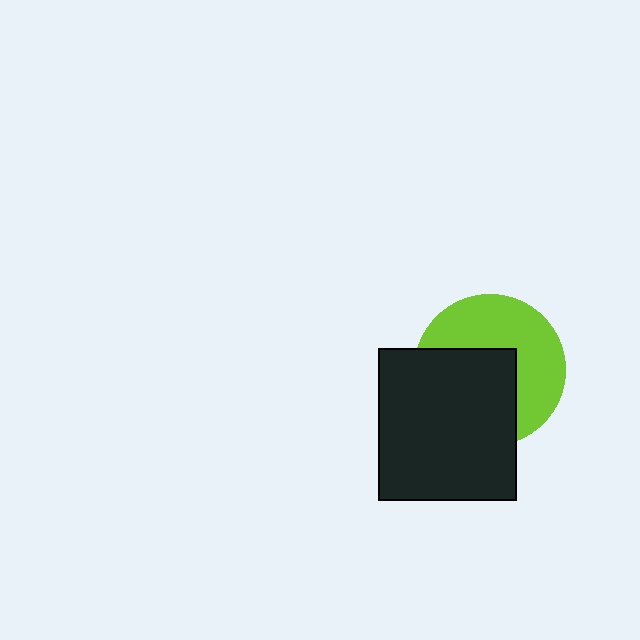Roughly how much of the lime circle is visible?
About half of it is visible (roughly 51%).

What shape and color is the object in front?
The object in front is a black rectangle.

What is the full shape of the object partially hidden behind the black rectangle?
The partially hidden object is a lime circle.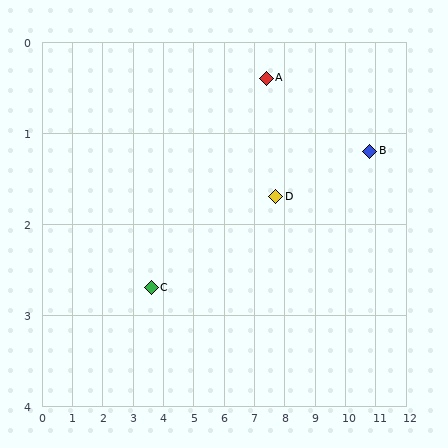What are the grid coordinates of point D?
Point D is at approximately (7.7, 1.7).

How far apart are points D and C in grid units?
Points D and C are about 4.2 grid units apart.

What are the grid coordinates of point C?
Point C is at approximately (3.6, 2.7).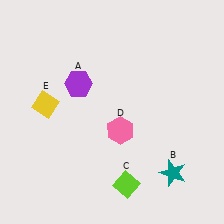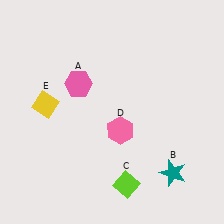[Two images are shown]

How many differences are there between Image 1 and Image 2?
There is 1 difference between the two images.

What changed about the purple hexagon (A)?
In Image 1, A is purple. In Image 2, it changed to pink.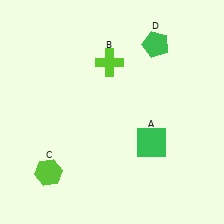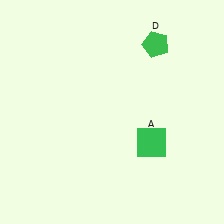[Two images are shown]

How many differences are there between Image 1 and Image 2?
There are 2 differences between the two images.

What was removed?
The lime hexagon (C), the lime cross (B) were removed in Image 2.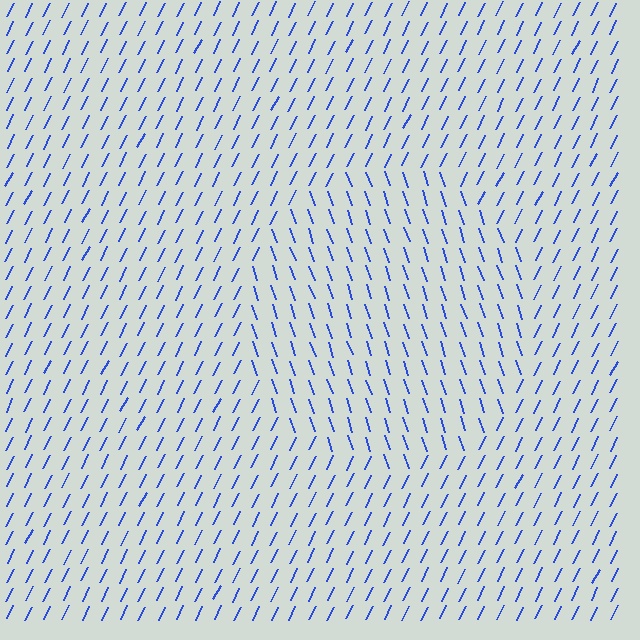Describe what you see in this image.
The image is filled with small blue line segments. A circle region in the image has lines oriented differently from the surrounding lines, creating a visible texture boundary.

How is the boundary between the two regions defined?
The boundary is defined purely by a change in line orientation (approximately 45 degrees difference). All lines are the same color and thickness.